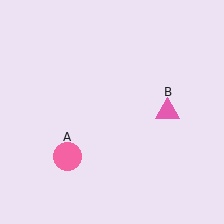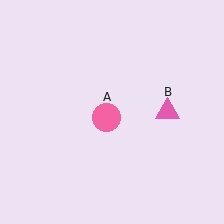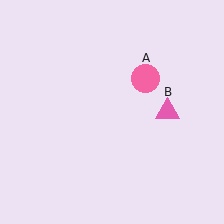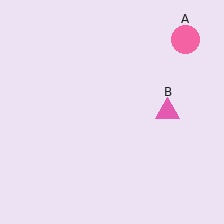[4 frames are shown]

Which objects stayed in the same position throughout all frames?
Pink triangle (object B) remained stationary.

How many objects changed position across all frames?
1 object changed position: pink circle (object A).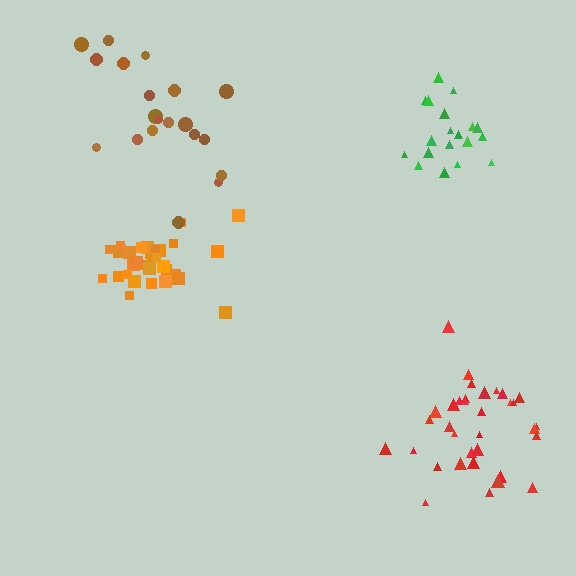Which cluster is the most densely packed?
Orange.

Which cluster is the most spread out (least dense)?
Brown.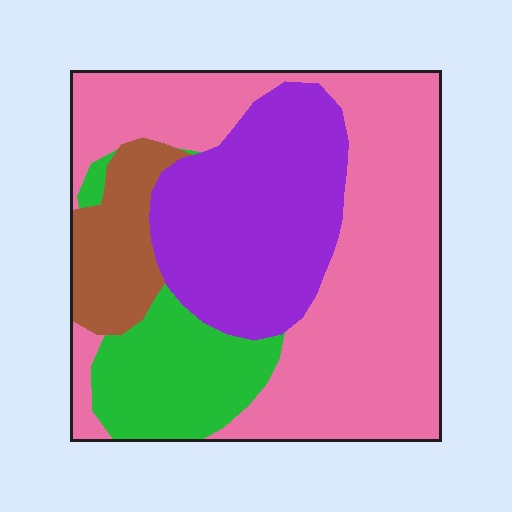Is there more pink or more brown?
Pink.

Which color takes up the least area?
Brown, at roughly 10%.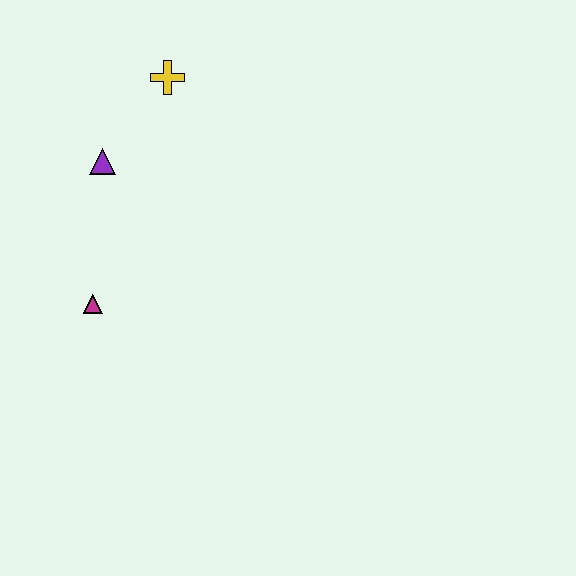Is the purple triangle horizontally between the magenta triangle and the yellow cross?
Yes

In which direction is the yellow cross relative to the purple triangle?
The yellow cross is above the purple triangle.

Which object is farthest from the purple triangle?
The magenta triangle is farthest from the purple triangle.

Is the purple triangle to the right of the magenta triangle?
Yes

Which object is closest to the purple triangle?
The yellow cross is closest to the purple triangle.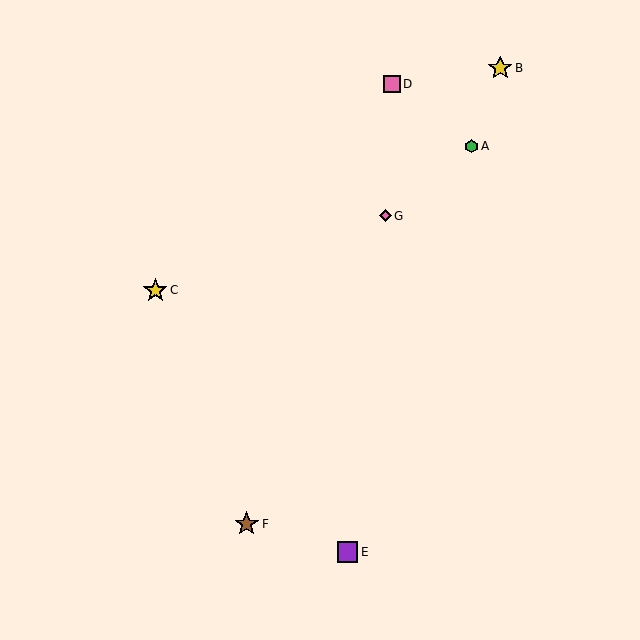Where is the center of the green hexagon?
The center of the green hexagon is at (472, 146).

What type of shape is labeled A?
Shape A is a green hexagon.